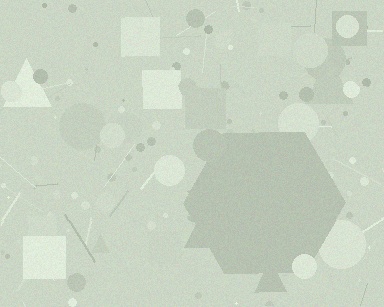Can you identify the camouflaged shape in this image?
The camouflaged shape is a hexagon.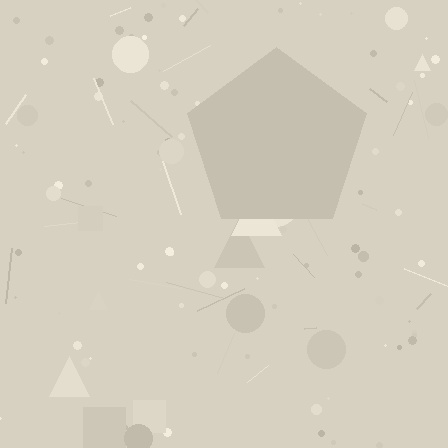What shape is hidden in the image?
A pentagon is hidden in the image.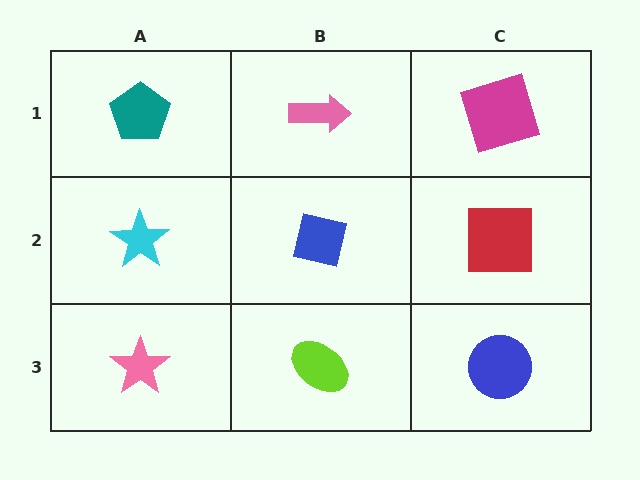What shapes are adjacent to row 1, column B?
A blue square (row 2, column B), a teal pentagon (row 1, column A), a magenta square (row 1, column C).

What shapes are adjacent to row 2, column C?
A magenta square (row 1, column C), a blue circle (row 3, column C), a blue square (row 2, column B).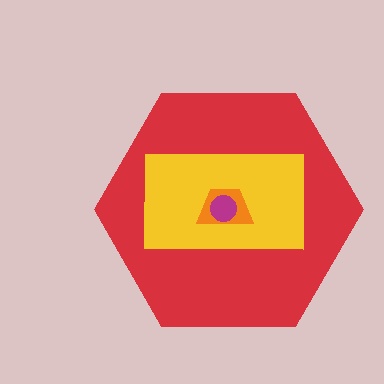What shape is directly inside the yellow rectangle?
The orange trapezoid.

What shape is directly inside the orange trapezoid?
The magenta circle.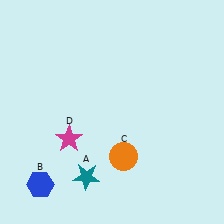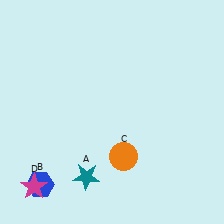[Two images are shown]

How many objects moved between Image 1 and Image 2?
1 object moved between the two images.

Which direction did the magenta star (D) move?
The magenta star (D) moved down.